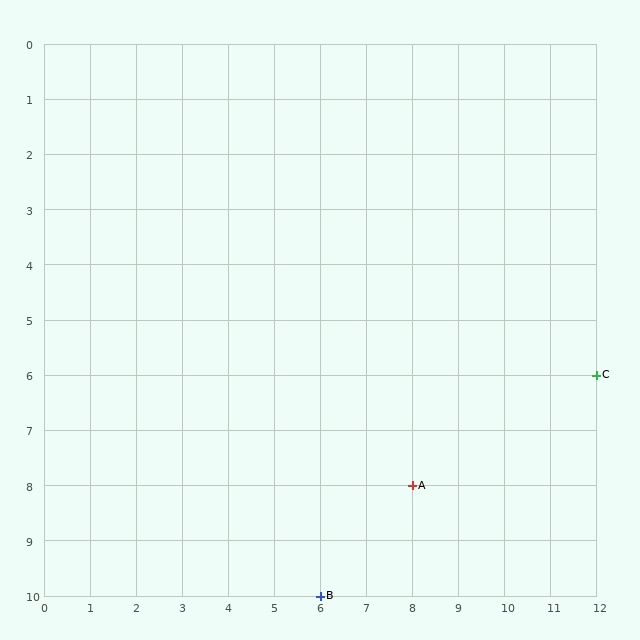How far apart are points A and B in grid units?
Points A and B are 2 columns and 2 rows apart (about 2.8 grid units diagonally).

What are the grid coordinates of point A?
Point A is at grid coordinates (8, 8).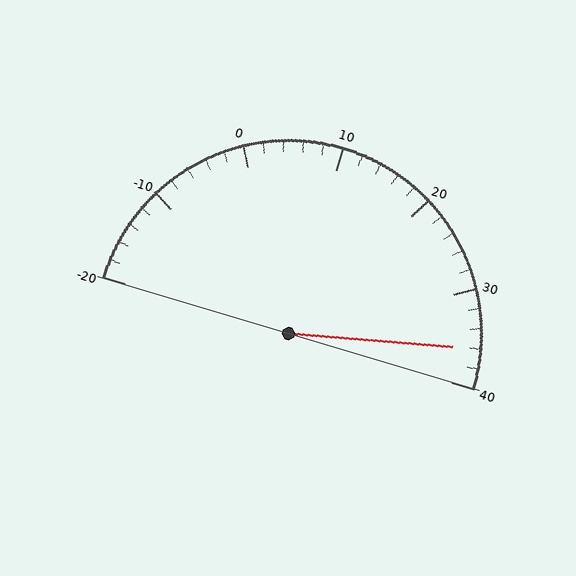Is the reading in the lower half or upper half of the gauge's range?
The reading is in the upper half of the range (-20 to 40).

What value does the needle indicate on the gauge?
The needle indicates approximately 36.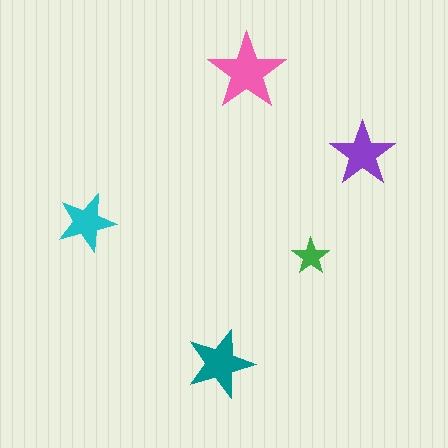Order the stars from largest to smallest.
the pink one, the teal one, the purple one, the cyan one, the green one.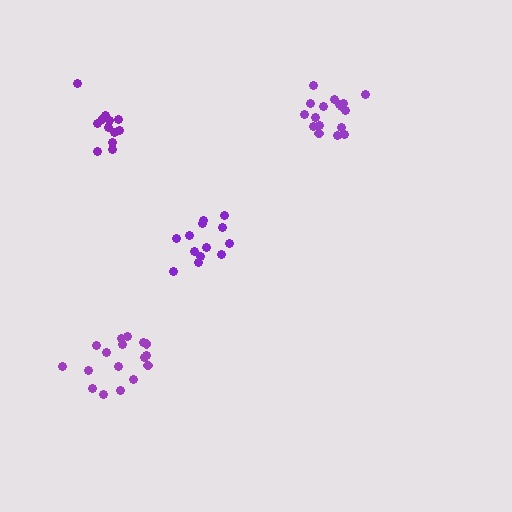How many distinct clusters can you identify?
There are 4 distinct clusters.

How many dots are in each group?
Group 1: 17 dots, Group 2: 17 dots, Group 3: 12 dots, Group 4: 13 dots (59 total).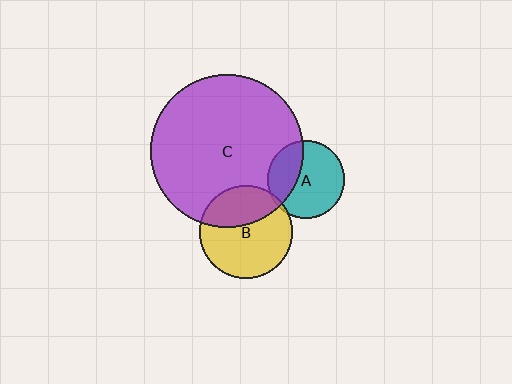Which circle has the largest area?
Circle C (purple).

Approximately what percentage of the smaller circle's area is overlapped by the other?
Approximately 35%.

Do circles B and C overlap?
Yes.